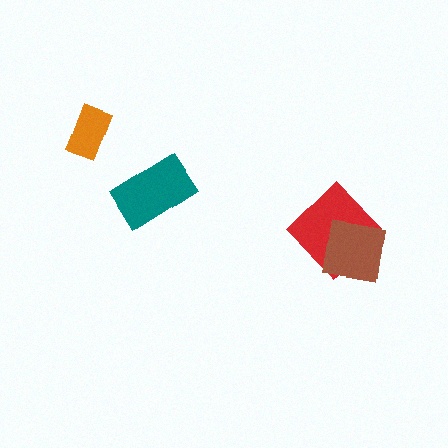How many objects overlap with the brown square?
1 object overlaps with the brown square.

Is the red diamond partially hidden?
Yes, it is partially covered by another shape.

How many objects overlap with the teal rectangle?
0 objects overlap with the teal rectangle.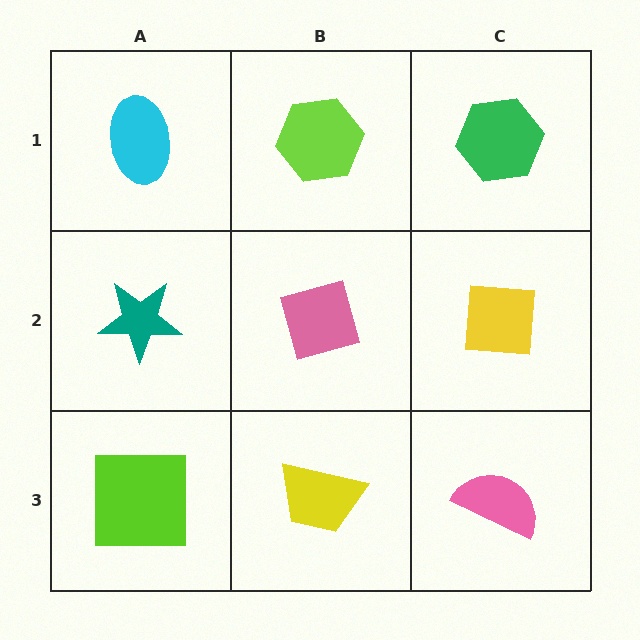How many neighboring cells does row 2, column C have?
3.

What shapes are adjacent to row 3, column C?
A yellow square (row 2, column C), a yellow trapezoid (row 3, column B).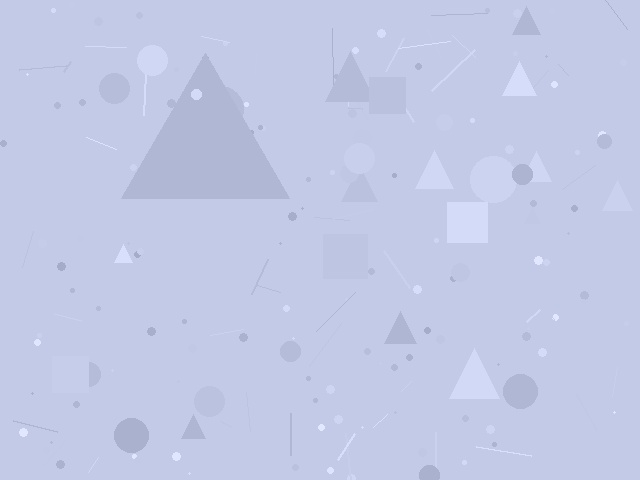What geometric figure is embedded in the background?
A triangle is embedded in the background.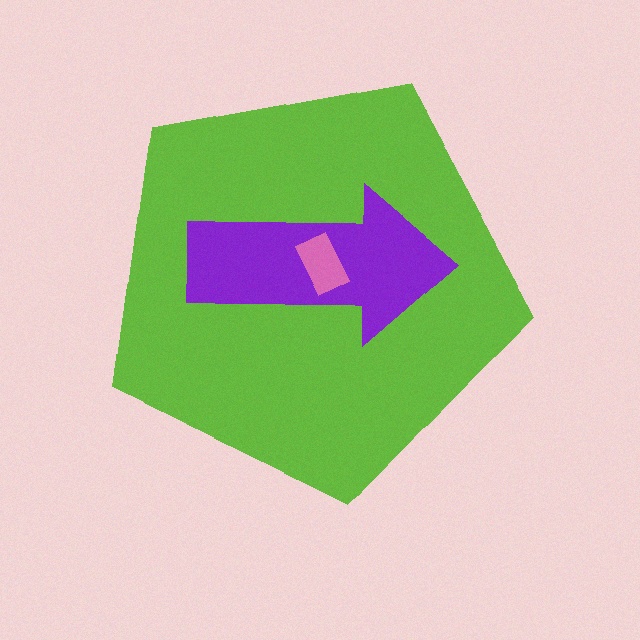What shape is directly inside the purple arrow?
The pink rectangle.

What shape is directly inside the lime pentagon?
The purple arrow.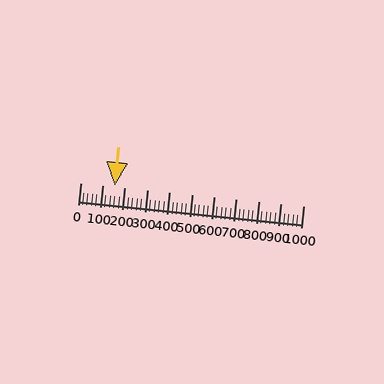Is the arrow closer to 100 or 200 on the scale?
The arrow is closer to 200.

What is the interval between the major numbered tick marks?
The major tick marks are spaced 100 units apart.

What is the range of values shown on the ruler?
The ruler shows values from 0 to 1000.